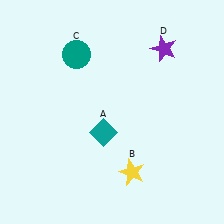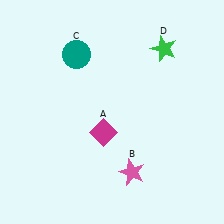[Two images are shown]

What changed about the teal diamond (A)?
In Image 1, A is teal. In Image 2, it changed to magenta.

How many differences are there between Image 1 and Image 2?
There are 3 differences between the two images.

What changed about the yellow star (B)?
In Image 1, B is yellow. In Image 2, it changed to pink.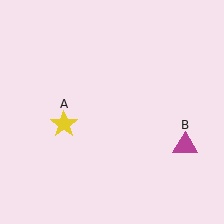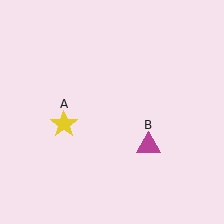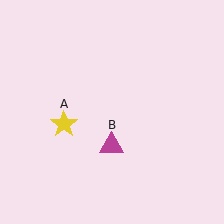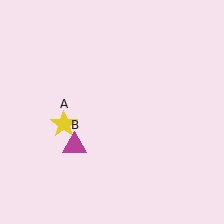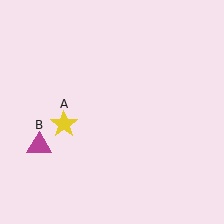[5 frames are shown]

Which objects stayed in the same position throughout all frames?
Yellow star (object A) remained stationary.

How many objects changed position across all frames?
1 object changed position: magenta triangle (object B).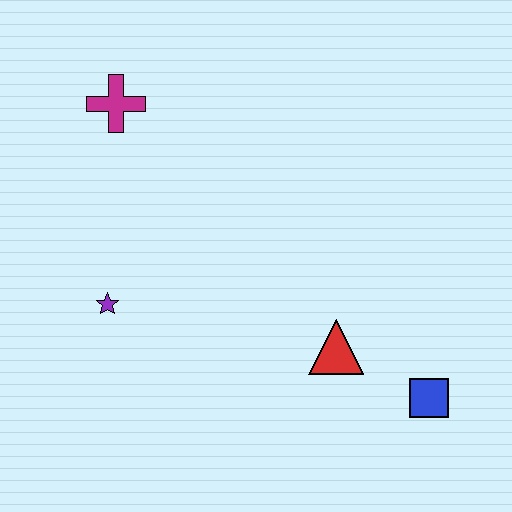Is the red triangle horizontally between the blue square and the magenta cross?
Yes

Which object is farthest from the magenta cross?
The blue square is farthest from the magenta cross.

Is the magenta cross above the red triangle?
Yes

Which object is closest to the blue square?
The red triangle is closest to the blue square.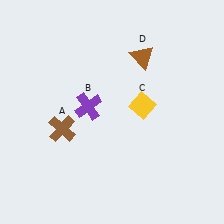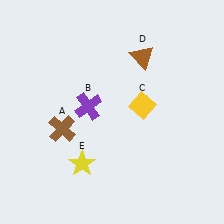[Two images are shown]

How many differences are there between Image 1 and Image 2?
There is 1 difference between the two images.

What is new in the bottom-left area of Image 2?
A yellow star (E) was added in the bottom-left area of Image 2.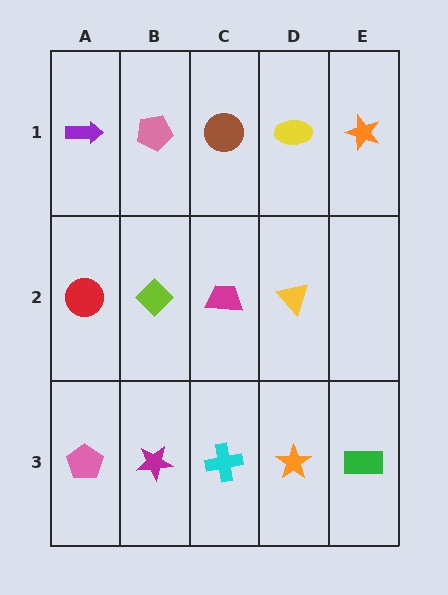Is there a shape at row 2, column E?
No, that cell is empty.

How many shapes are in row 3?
5 shapes.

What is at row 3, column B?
A magenta star.